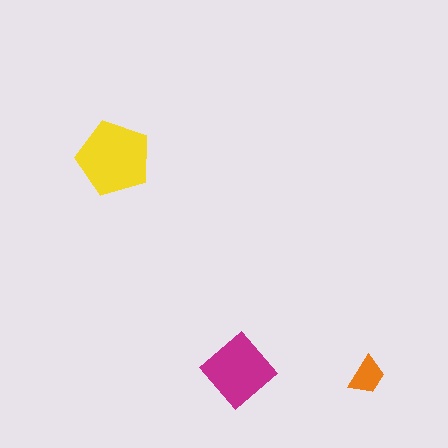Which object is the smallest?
The orange trapezoid.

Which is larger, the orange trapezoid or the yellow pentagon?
The yellow pentagon.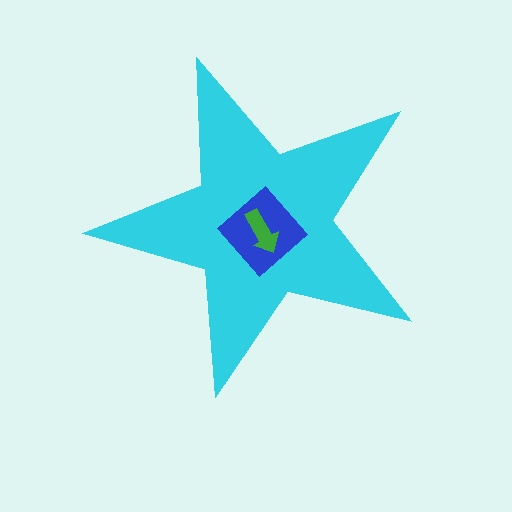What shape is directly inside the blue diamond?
The green arrow.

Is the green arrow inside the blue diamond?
Yes.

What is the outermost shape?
The cyan star.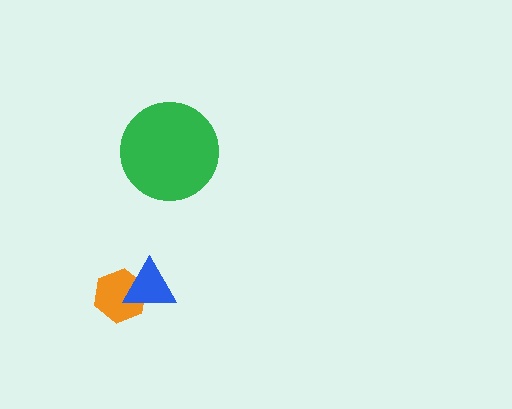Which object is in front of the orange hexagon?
The blue triangle is in front of the orange hexagon.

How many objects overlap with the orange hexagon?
1 object overlaps with the orange hexagon.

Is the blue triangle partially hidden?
No, no other shape covers it.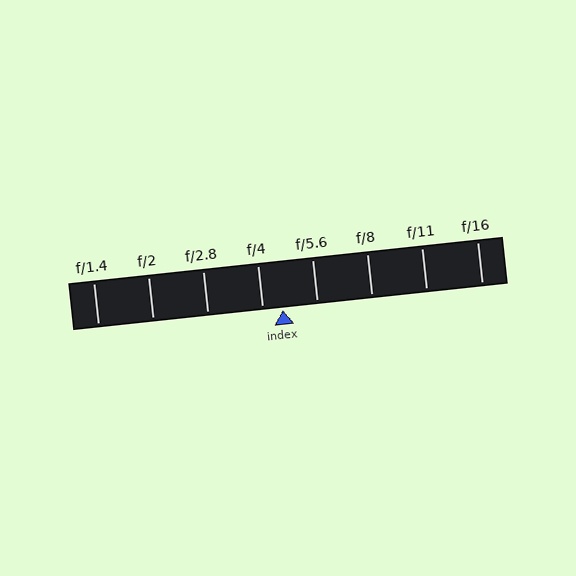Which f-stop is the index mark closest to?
The index mark is closest to f/4.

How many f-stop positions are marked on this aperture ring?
There are 8 f-stop positions marked.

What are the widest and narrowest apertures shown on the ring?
The widest aperture shown is f/1.4 and the narrowest is f/16.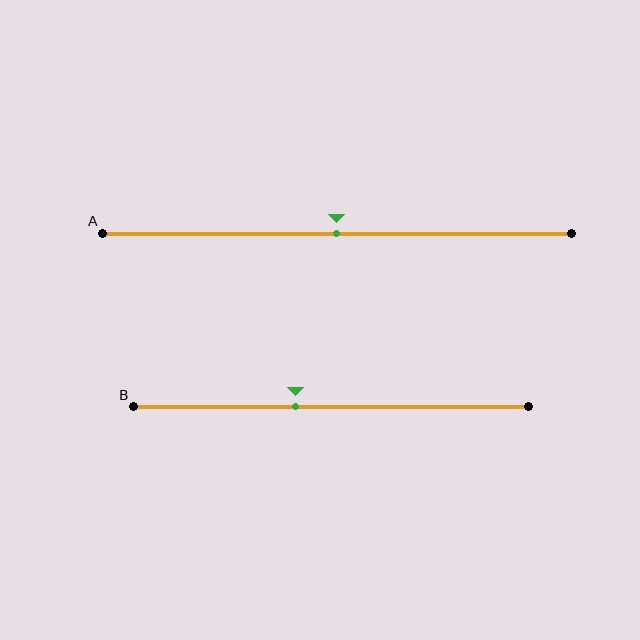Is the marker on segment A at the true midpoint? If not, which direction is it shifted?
Yes, the marker on segment A is at the true midpoint.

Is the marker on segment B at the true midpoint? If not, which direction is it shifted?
No, the marker on segment B is shifted to the left by about 9% of the segment length.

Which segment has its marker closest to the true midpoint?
Segment A has its marker closest to the true midpoint.